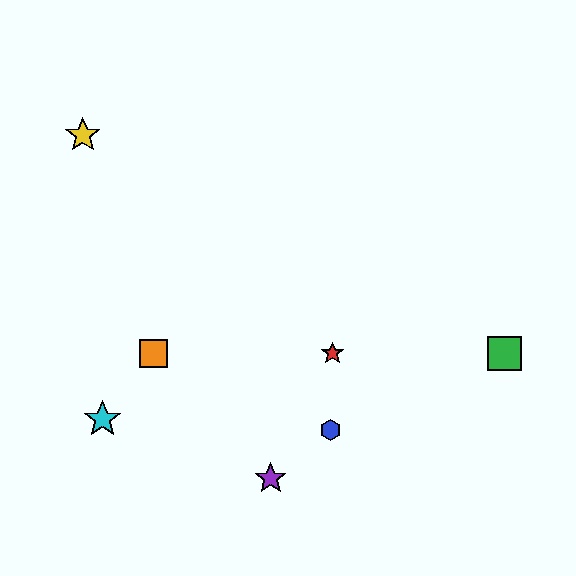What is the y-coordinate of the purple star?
The purple star is at y≈479.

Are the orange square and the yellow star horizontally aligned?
No, the orange square is at y≈353 and the yellow star is at y≈135.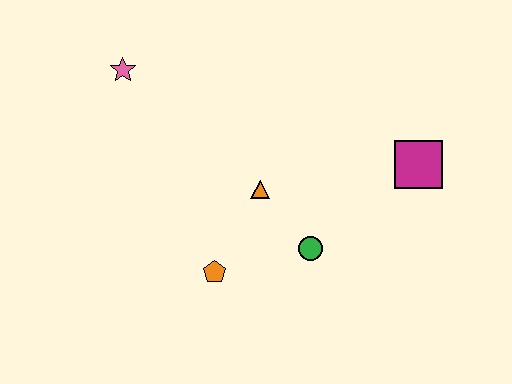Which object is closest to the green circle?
The orange triangle is closest to the green circle.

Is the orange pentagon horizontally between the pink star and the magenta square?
Yes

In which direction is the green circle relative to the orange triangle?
The green circle is below the orange triangle.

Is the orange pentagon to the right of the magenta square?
No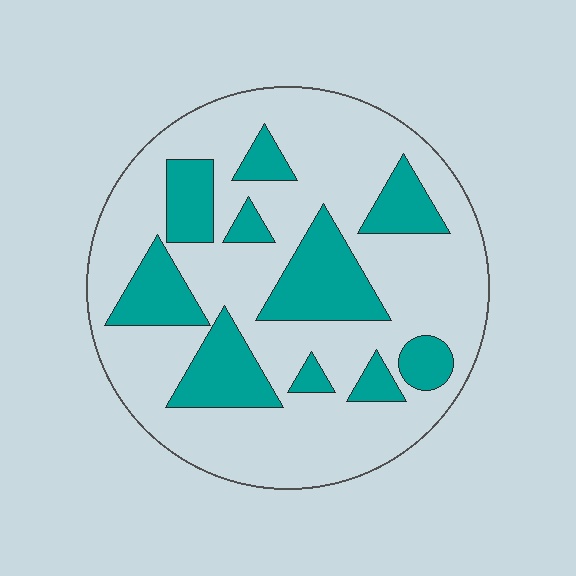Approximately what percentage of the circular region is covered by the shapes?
Approximately 30%.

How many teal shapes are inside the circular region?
10.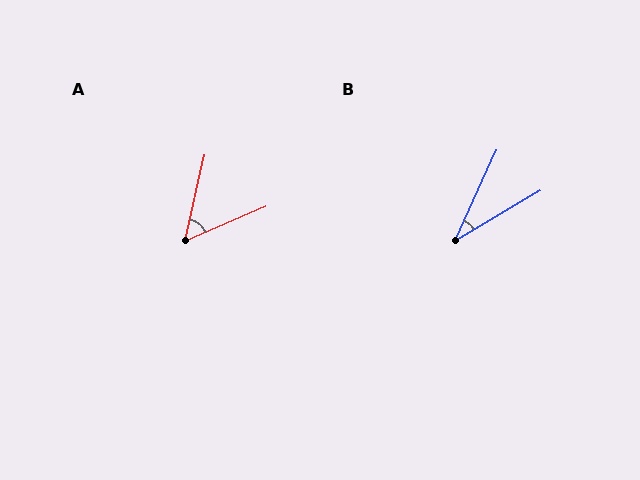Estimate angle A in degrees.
Approximately 54 degrees.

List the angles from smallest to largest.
B (35°), A (54°).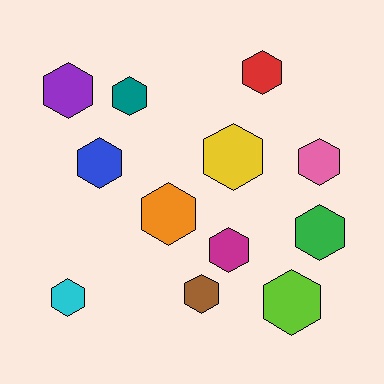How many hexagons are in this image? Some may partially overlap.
There are 12 hexagons.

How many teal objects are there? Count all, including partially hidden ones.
There is 1 teal object.